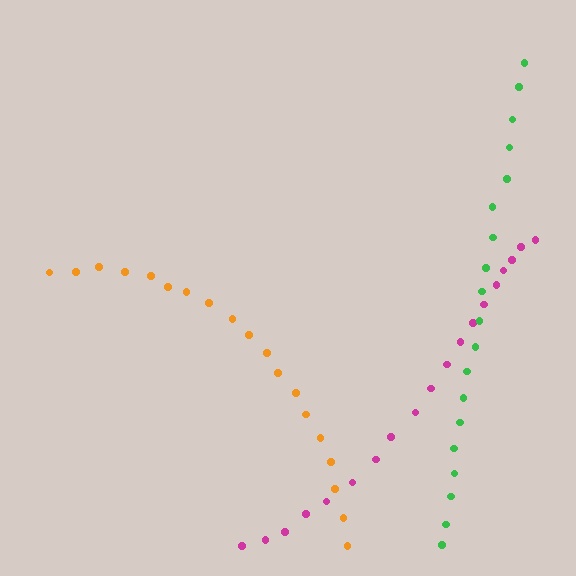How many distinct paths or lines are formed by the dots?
There are 3 distinct paths.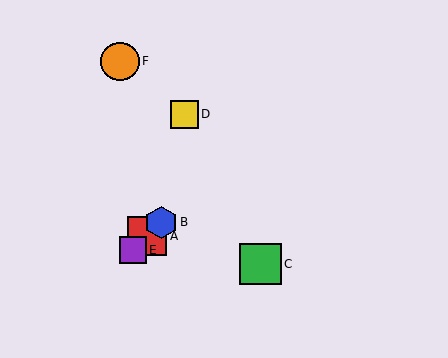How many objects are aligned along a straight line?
3 objects (A, B, E) are aligned along a straight line.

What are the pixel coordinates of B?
Object B is at (161, 222).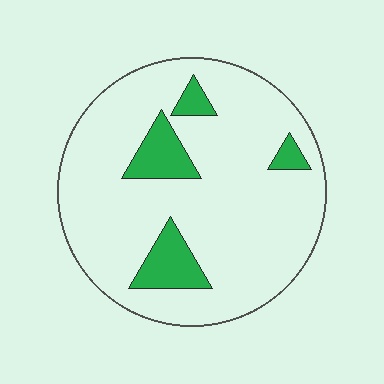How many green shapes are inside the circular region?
4.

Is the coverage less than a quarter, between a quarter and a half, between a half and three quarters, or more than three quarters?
Less than a quarter.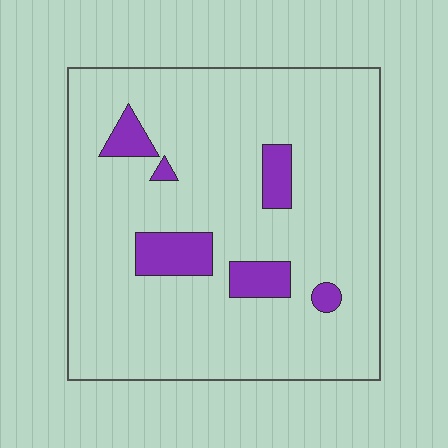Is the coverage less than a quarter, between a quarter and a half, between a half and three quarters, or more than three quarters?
Less than a quarter.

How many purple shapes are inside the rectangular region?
6.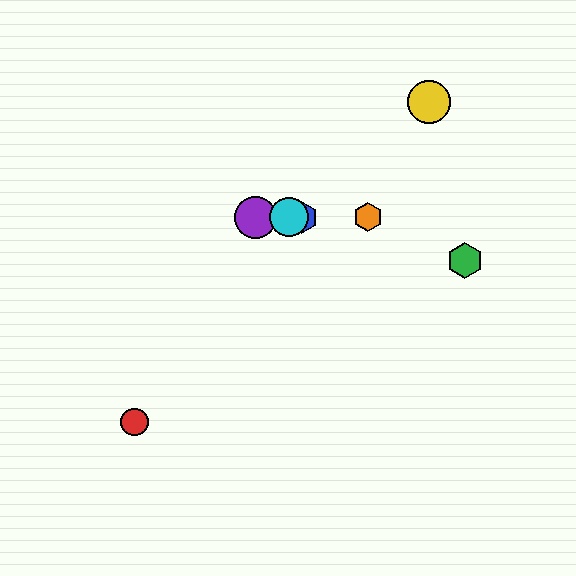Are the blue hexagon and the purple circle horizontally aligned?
Yes, both are at y≈217.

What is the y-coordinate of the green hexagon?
The green hexagon is at y≈260.